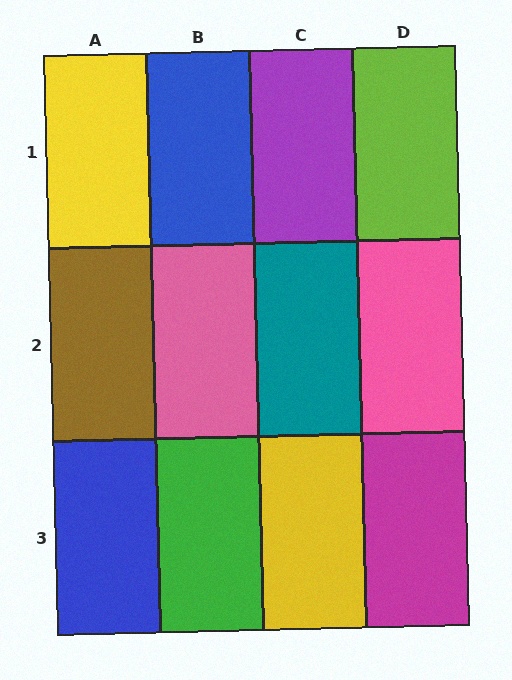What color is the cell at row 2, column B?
Pink.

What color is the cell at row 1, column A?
Yellow.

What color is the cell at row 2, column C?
Teal.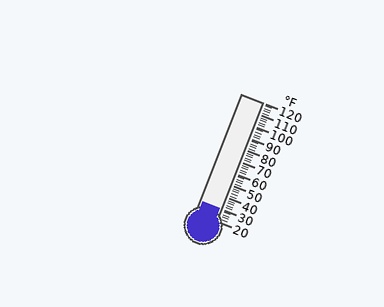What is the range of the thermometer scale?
The thermometer scale ranges from 20°F to 120°F.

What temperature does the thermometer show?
The thermometer shows approximately 30°F.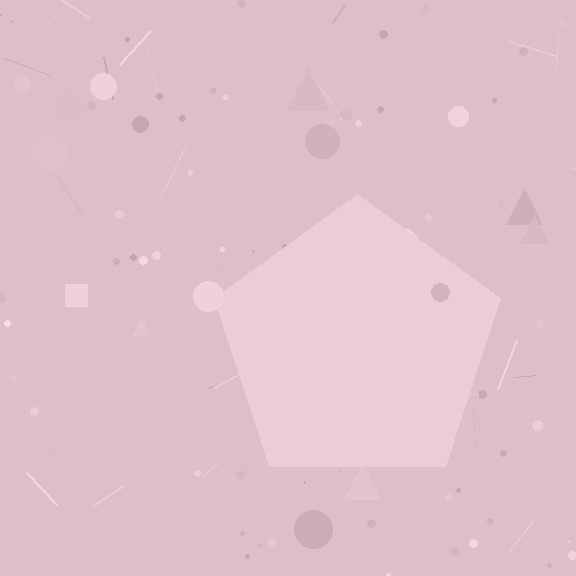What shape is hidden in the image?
A pentagon is hidden in the image.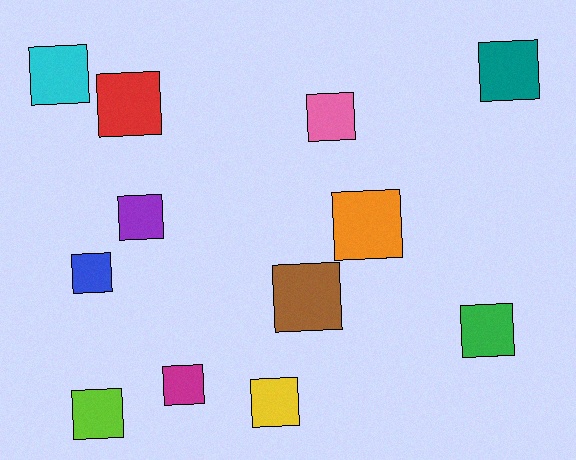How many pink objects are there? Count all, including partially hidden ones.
There is 1 pink object.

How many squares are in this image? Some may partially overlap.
There are 12 squares.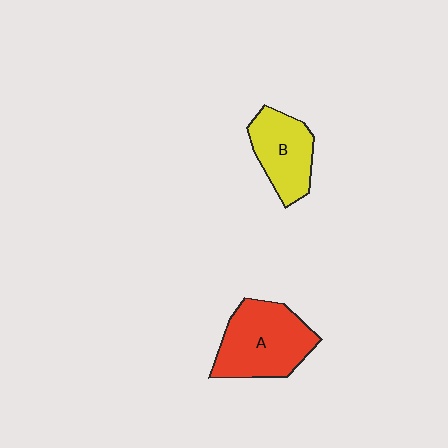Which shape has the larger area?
Shape A (red).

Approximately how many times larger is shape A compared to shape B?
Approximately 1.4 times.